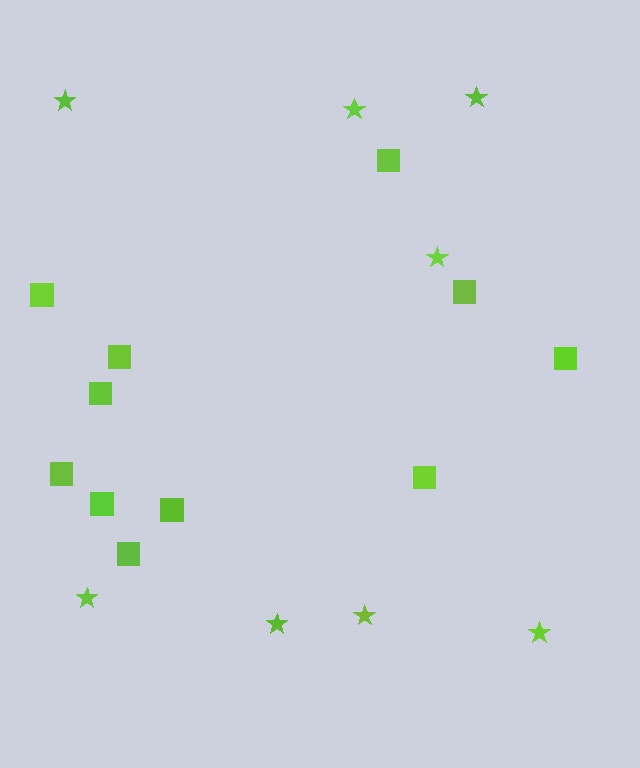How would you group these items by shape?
There are 2 groups: one group of stars (8) and one group of squares (11).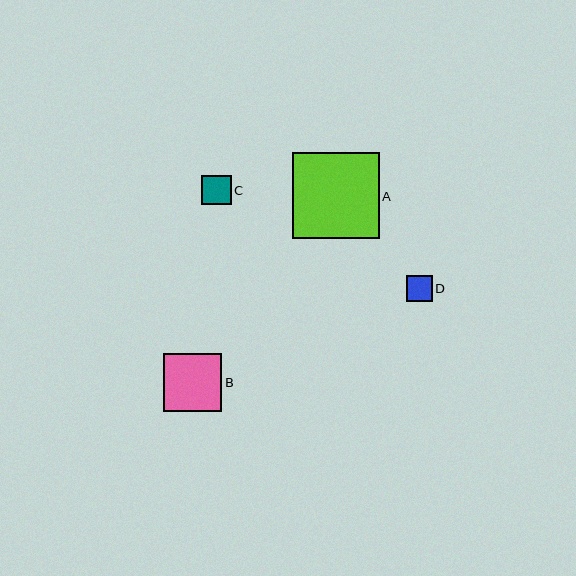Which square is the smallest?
Square D is the smallest with a size of approximately 26 pixels.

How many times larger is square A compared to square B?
Square A is approximately 1.5 times the size of square B.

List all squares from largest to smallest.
From largest to smallest: A, B, C, D.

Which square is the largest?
Square A is the largest with a size of approximately 86 pixels.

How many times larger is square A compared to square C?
Square A is approximately 2.9 times the size of square C.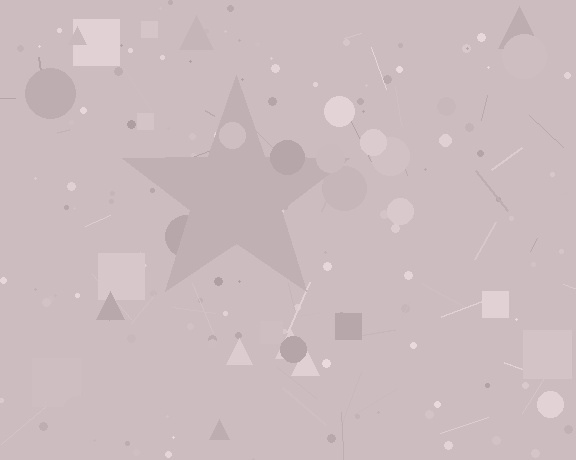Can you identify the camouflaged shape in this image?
The camouflaged shape is a star.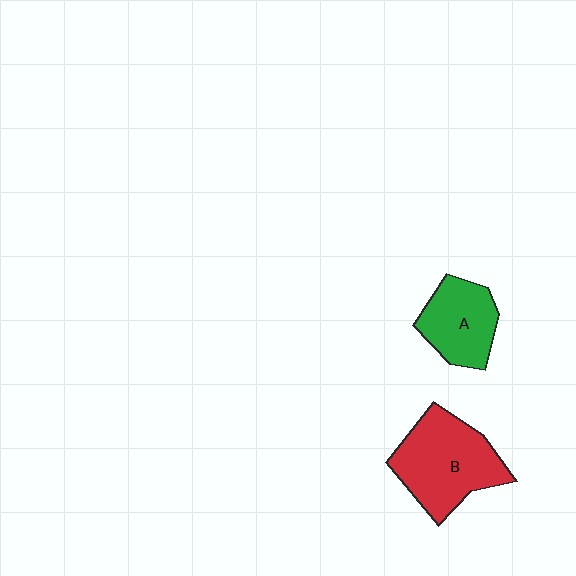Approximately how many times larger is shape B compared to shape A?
Approximately 1.5 times.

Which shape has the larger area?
Shape B (red).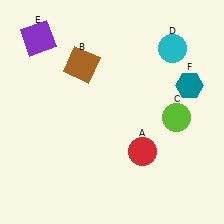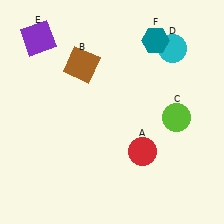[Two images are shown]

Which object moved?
The teal hexagon (F) moved up.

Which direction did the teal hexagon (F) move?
The teal hexagon (F) moved up.